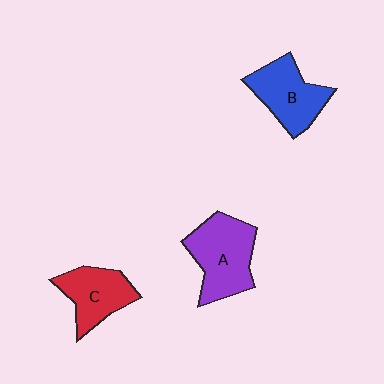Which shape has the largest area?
Shape A (purple).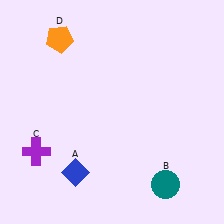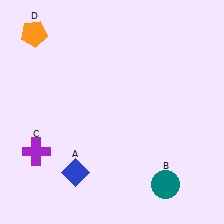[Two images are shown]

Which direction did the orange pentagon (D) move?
The orange pentagon (D) moved left.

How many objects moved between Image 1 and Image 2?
1 object moved between the two images.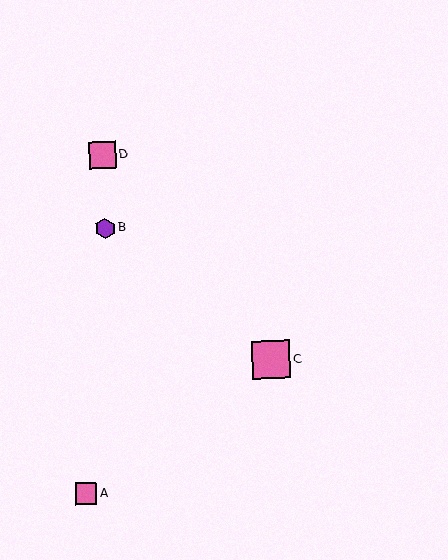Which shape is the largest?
The pink square (labeled C) is the largest.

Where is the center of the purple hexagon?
The center of the purple hexagon is at (105, 228).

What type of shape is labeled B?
Shape B is a purple hexagon.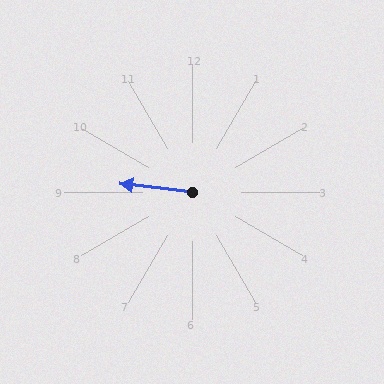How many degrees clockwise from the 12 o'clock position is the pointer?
Approximately 277 degrees.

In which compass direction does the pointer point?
West.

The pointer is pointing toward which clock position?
Roughly 9 o'clock.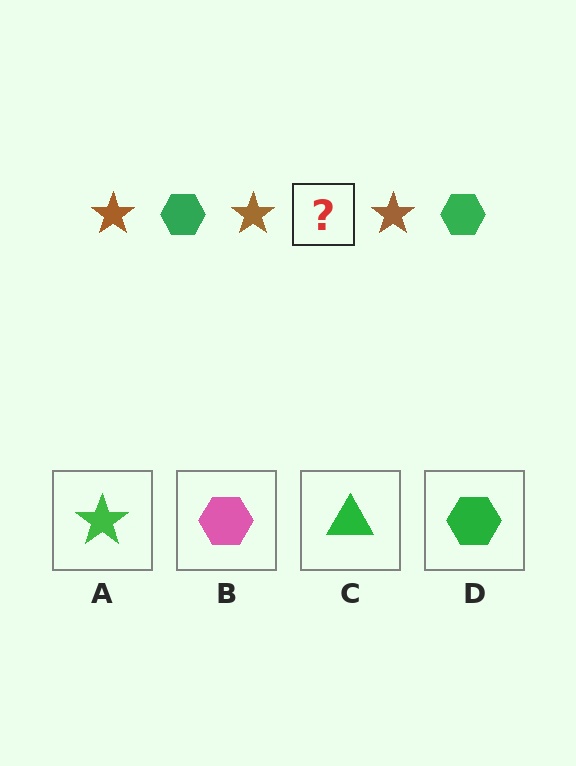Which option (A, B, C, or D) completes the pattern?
D.